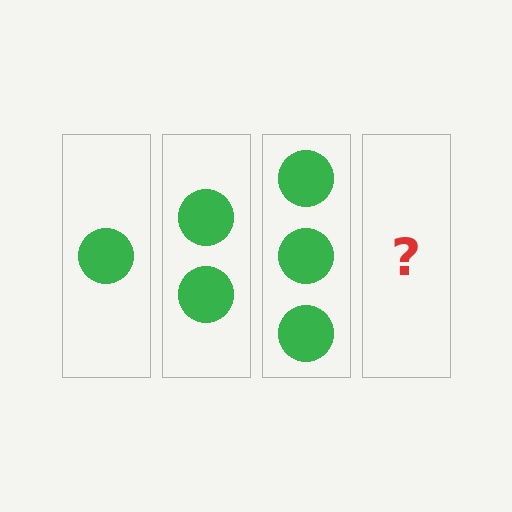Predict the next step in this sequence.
The next step is 4 circles.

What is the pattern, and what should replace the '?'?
The pattern is that each step adds one more circle. The '?' should be 4 circles.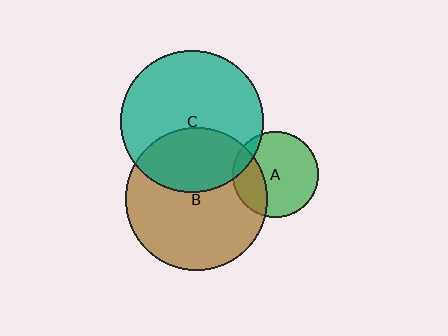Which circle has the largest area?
Circle C (teal).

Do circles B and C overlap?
Yes.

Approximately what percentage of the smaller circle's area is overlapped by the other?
Approximately 35%.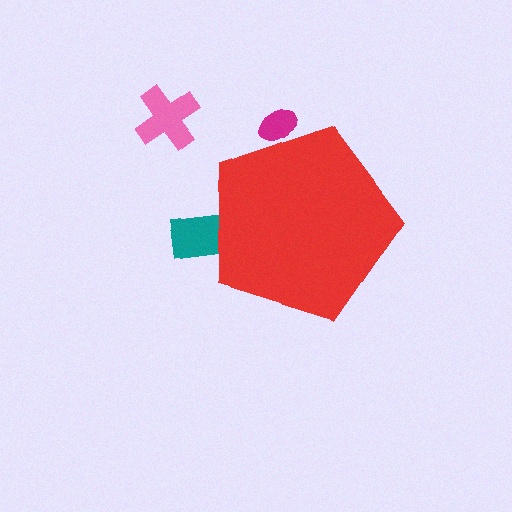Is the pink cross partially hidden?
No, the pink cross is fully visible.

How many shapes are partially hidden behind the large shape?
2 shapes are partially hidden.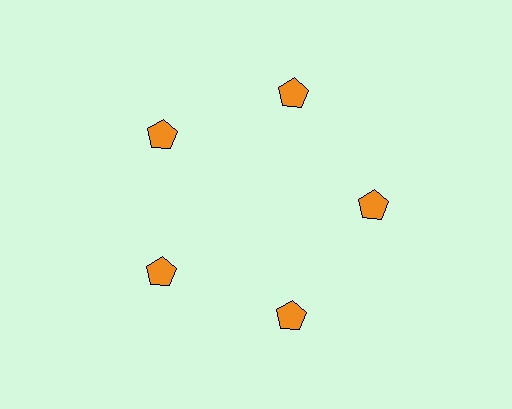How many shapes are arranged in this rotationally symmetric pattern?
There are 5 shapes, arranged in 5 groups of 1.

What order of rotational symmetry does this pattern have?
This pattern has 5-fold rotational symmetry.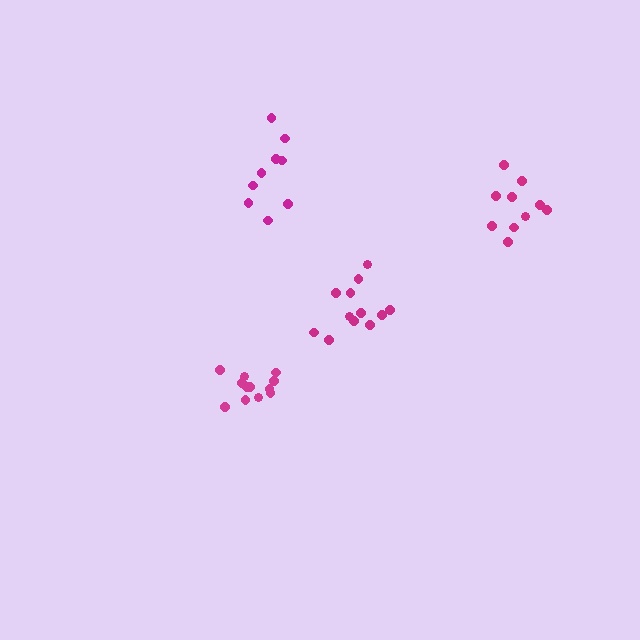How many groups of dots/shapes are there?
There are 4 groups.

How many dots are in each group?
Group 1: 10 dots, Group 2: 12 dots, Group 3: 12 dots, Group 4: 9 dots (43 total).